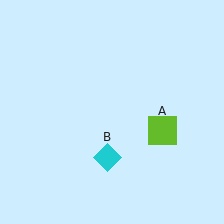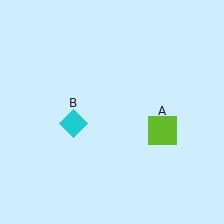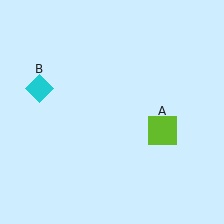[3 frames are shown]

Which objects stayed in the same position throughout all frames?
Lime square (object A) remained stationary.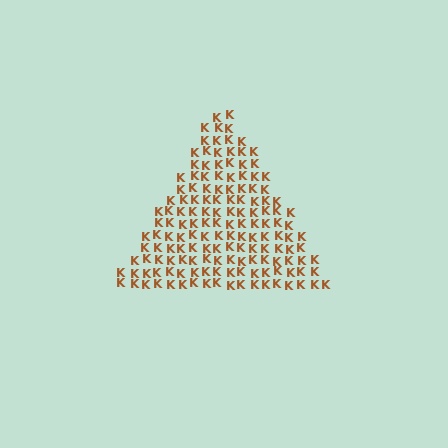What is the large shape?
The large shape is a triangle.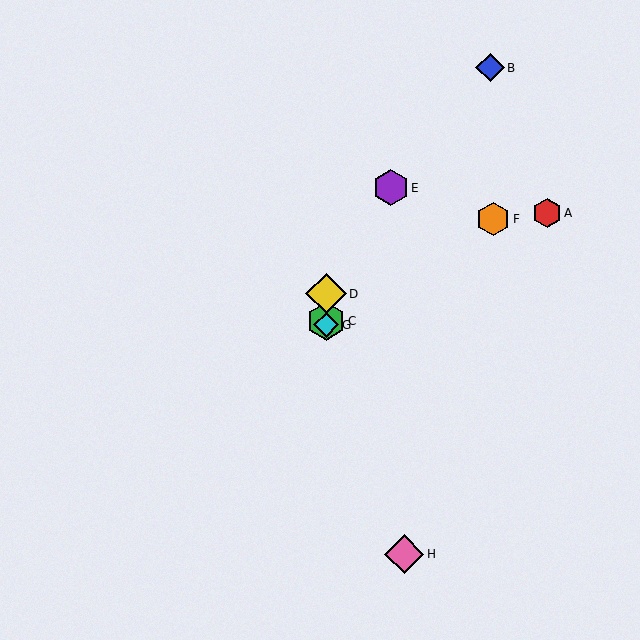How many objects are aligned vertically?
3 objects (C, D, G) are aligned vertically.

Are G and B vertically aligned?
No, G is at x≈326 and B is at x≈490.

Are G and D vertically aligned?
Yes, both are at x≈326.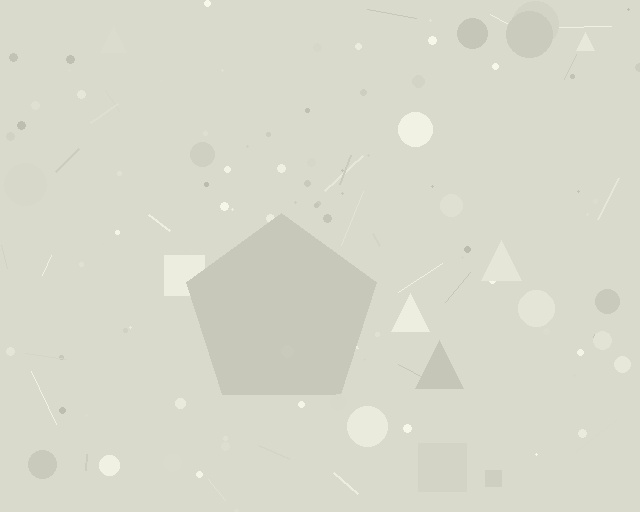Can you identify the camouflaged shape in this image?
The camouflaged shape is a pentagon.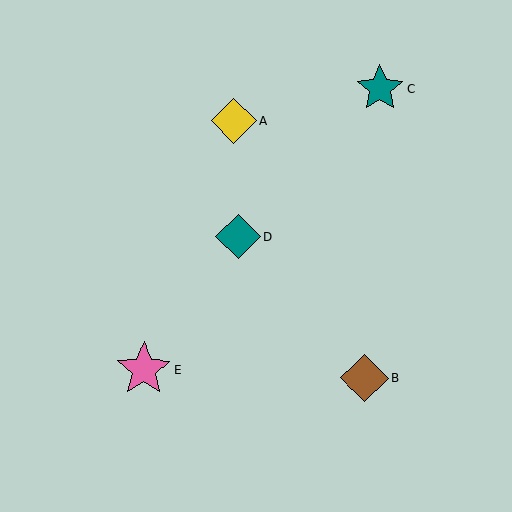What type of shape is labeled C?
Shape C is a teal star.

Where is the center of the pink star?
The center of the pink star is at (144, 370).